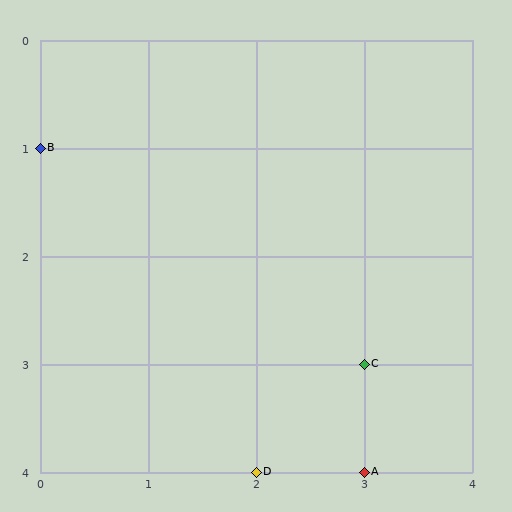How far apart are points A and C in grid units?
Points A and C are 1 row apart.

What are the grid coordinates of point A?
Point A is at grid coordinates (3, 4).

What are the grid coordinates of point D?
Point D is at grid coordinates (2, 4).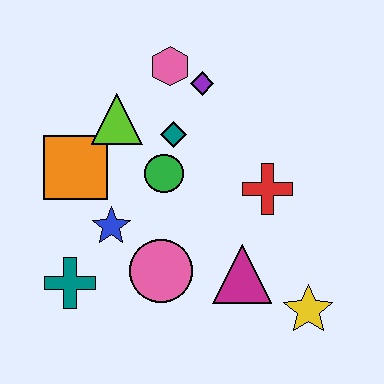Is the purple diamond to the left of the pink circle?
No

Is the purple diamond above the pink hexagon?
No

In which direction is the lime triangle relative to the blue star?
The lime triangle is above the blue star.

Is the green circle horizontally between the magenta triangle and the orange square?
Yes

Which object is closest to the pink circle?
The blue star is closest to the pink circle.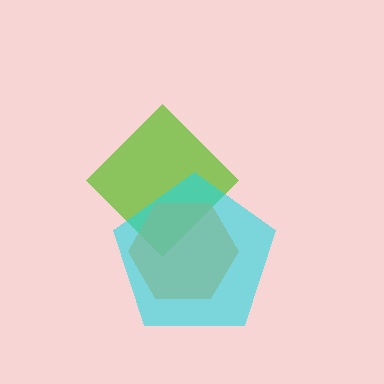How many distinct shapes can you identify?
There are 3 distinct shapes: a lime diamond, an orange hexagon, a cyan pentagon.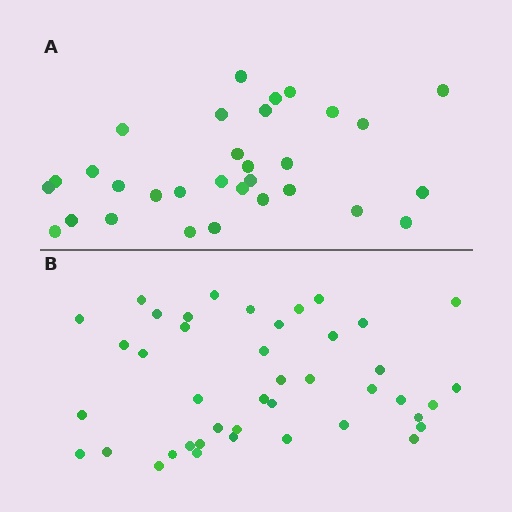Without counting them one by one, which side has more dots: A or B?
Region B (the bottom region) has more dots.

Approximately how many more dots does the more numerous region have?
Region B has roughly 12 or so more dots than region A.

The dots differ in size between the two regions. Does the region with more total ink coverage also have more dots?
No. Region A has more total ink coverage because its dots are larger, but region B actually contains more individual dots. Total area can be misleading — the number of items is what matters here.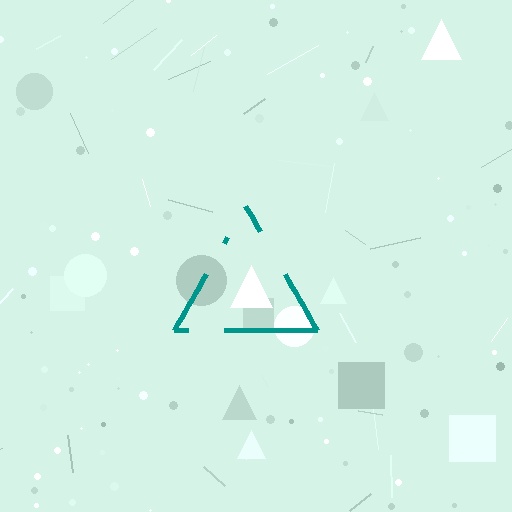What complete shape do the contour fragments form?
The contour fragments form a triangle.